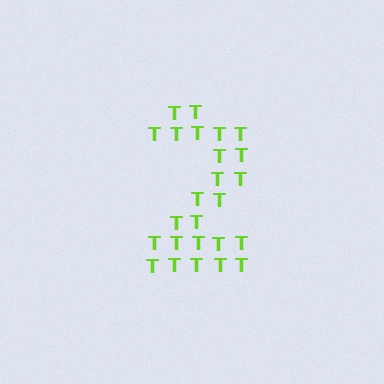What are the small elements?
The small elements are letter T's.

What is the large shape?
The large shape is the digit 2.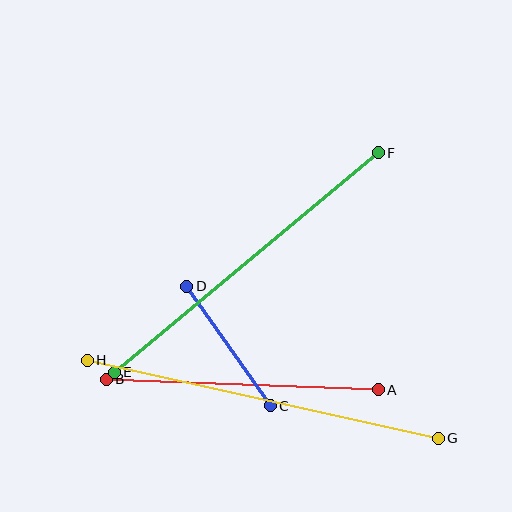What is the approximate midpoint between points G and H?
The midpoint is at approximately (263, 399) pixels.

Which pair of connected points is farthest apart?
Points G and H are farthest apart.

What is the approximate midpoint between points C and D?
The midpoint is at approximately (229, 346) pixels.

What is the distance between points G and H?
The distance is approximately 359 pixels.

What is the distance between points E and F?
The distance is approximately 343 pixels.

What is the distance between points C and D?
The distance is approximately 146 pixels.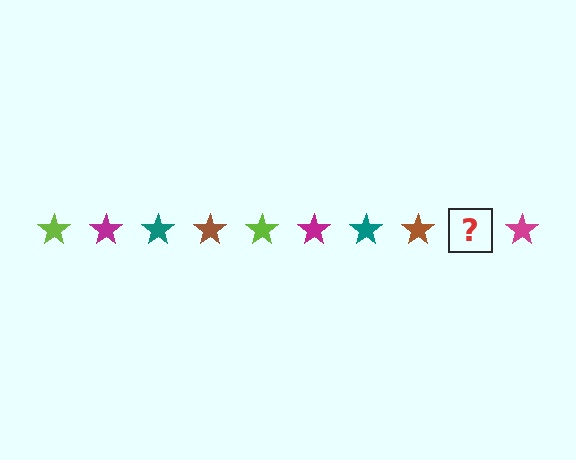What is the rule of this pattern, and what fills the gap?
The rule is that the pattern cycles through lime, magenta, teal, brown stars. The gap should be filled with a lime star.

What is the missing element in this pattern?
The missing element is a lime star.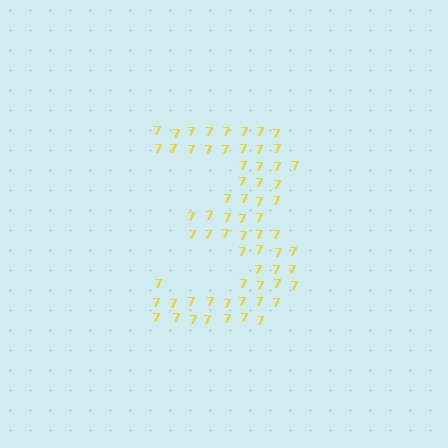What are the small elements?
The small elements are digit 7's.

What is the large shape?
The large shape is the digit 3.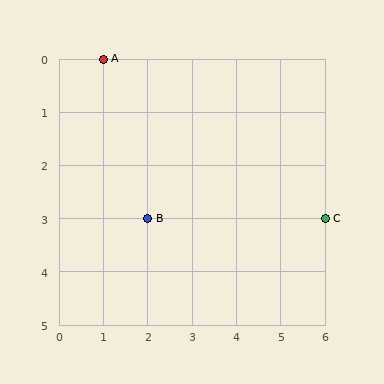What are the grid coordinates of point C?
Point C is at grid coordinates (6, 3).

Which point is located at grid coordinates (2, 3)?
Point B is at (2, 3).